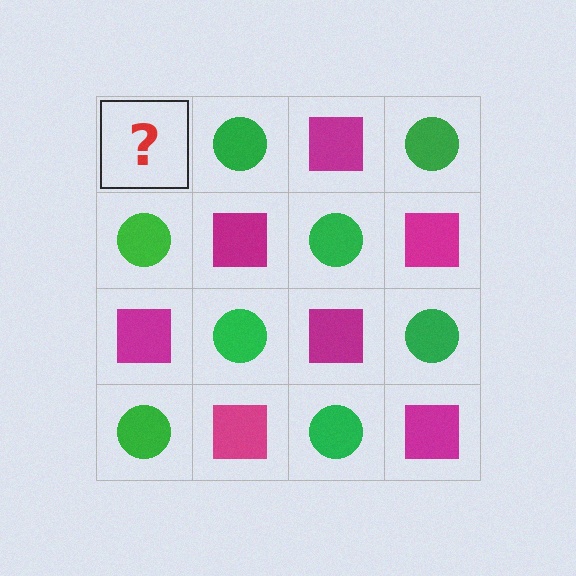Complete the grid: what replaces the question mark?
The question mark should be replaced with a magenta square.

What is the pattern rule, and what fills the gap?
The rule is that it alternates magenta square and green circle in a checkerboard pattern. The gap should be filled with a magenta square.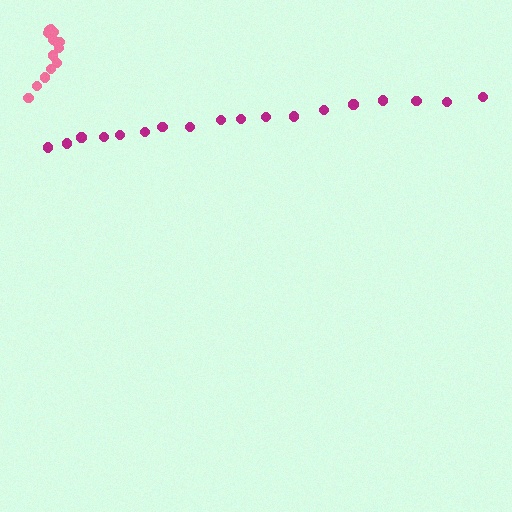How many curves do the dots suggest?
There are 2 distinct paths.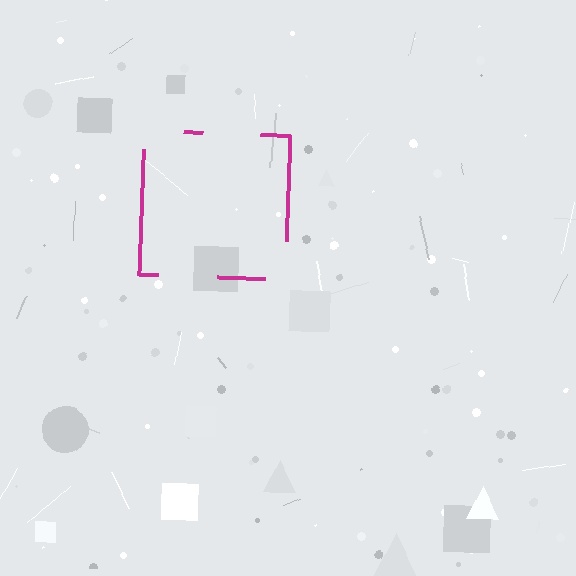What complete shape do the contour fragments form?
The contour fragments form a square.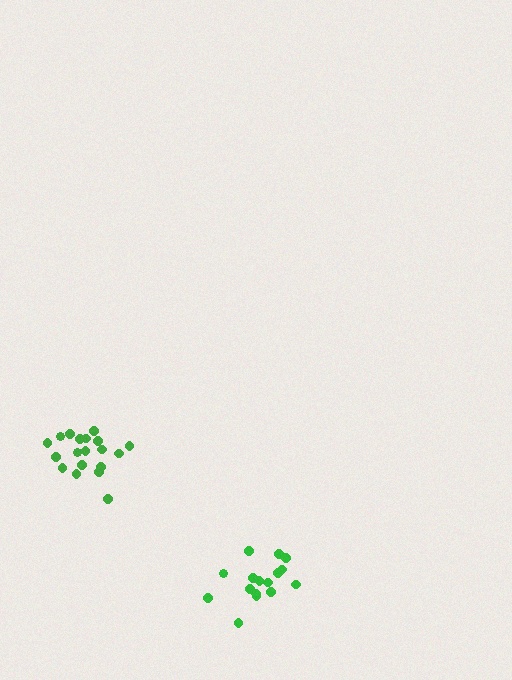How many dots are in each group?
Group 1: 16 dots, Group 2: 19 dots (35 total).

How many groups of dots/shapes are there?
There are 2 groups.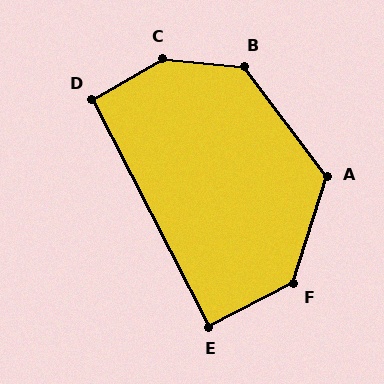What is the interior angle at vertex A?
Approximately 125 degrees (obtuse).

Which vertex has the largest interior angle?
C, at approximately 145 degrees.